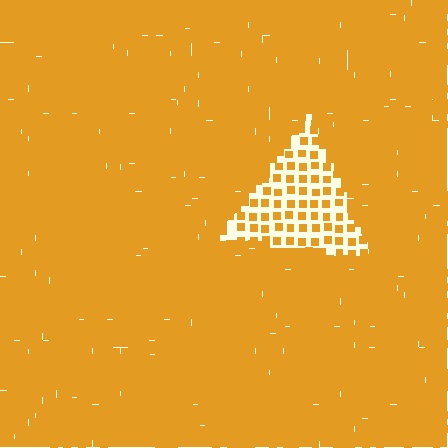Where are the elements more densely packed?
The elements are more densely packed outside the triangle boundary.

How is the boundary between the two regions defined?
The boundary is defined by a change in element density (approximately 3.0x ratio). All elements are the same color, size, and shape.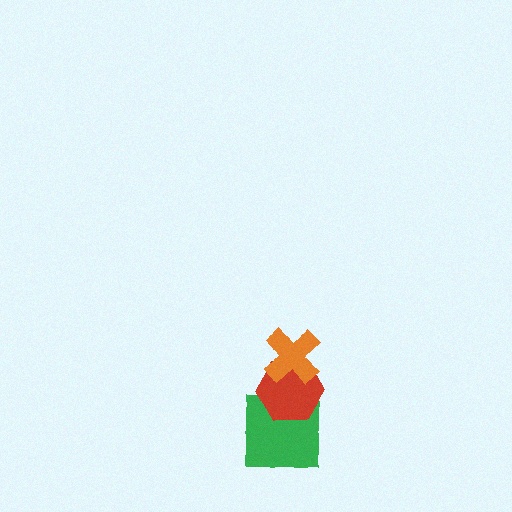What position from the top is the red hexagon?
The red hexagon is 2nd from the top.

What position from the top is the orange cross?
The orange cross is 1st from the top.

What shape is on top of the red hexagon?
The orange cross is on top of the red hexagon.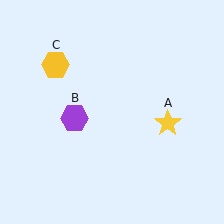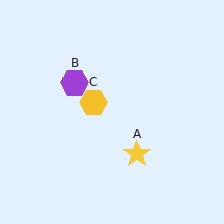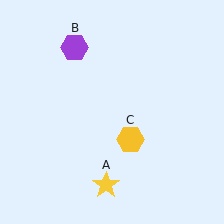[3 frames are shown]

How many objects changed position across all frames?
3 objects changed position: yellow star (object A), purple hexagon (object B), yellow hexagon (object C).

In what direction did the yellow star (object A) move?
The yellow star (object A) moved down and to the left.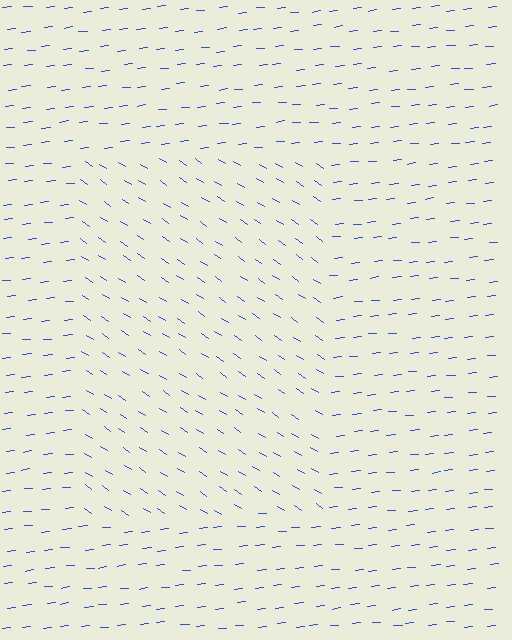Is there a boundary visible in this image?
Yes, there is a texture boundary formed by a change in line orientation.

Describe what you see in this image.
The image is filled with small blue line segments. A rectangle region in the image has lines oriented differently from the surrounding lines, creating a visible texture boundary.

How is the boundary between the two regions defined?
The boundary is defined purely by a change in line orientation (approximately 39 degrees difference). All lines are the same color and thickness.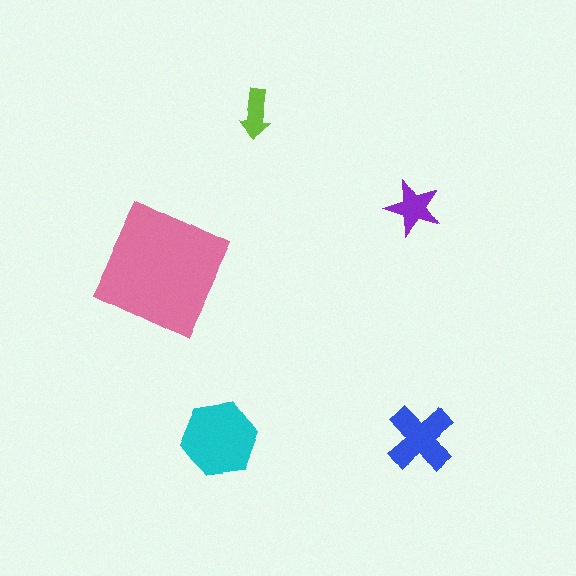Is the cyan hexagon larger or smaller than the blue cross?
Larger.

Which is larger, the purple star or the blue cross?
The blue cross.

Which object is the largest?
The pink square.